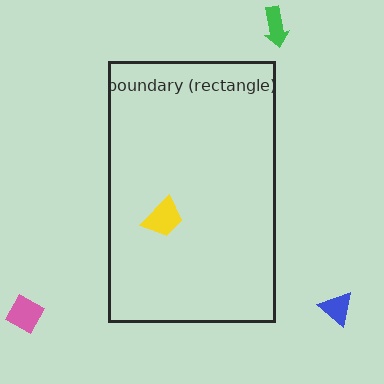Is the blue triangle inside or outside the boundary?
Outside.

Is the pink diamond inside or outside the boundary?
Outside.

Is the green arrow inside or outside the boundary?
Outside.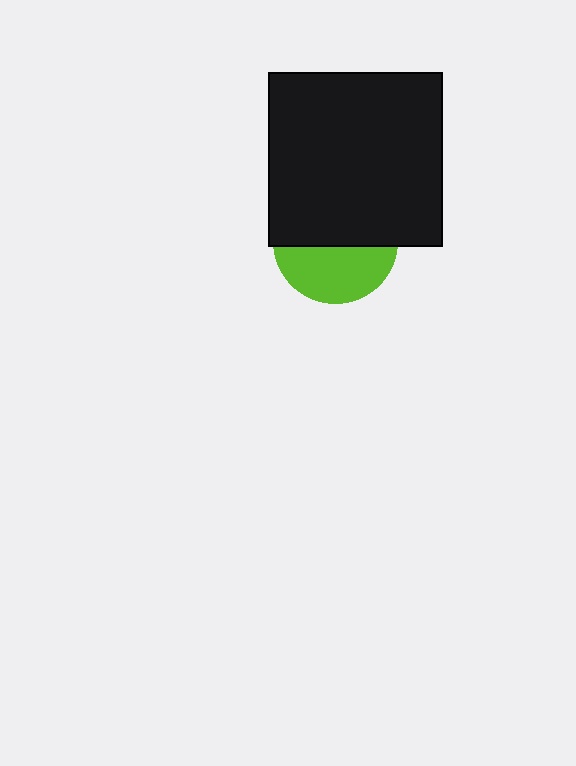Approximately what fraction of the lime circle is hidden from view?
Roughly 56% of the lime circle is hidden behind the black square.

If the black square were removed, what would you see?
You would see the complete lime circle.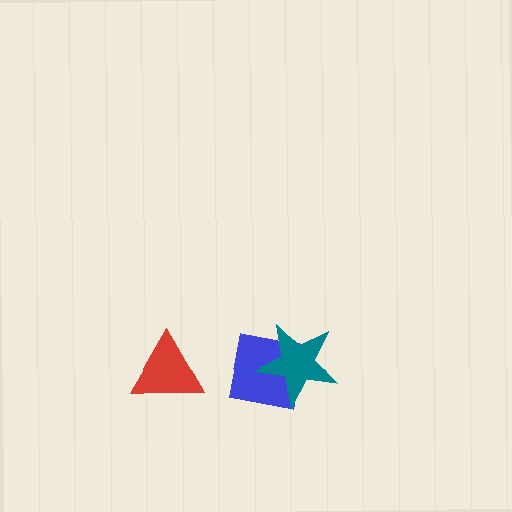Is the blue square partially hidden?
Yes, it is partially covered by another shape.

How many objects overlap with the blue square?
1 object overlaps with the blue square.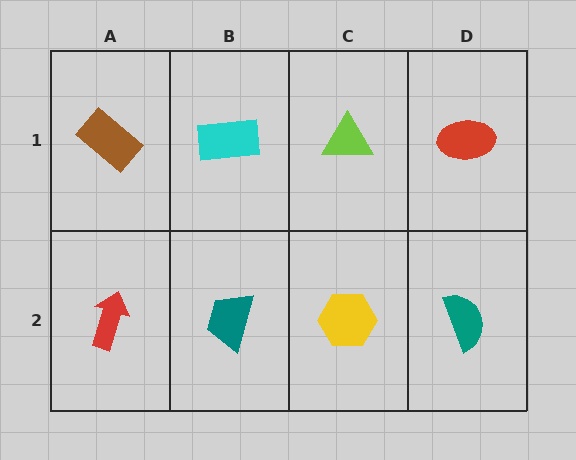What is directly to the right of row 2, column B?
A yellow hexagon.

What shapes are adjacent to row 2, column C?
A lime triangle (row 1, column C), a teal trapezoid (row 2, column B), a teal semicircle (row 2, column D).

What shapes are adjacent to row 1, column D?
A teal semicircle (row 2, column D), a lime triangle (row 1, column C).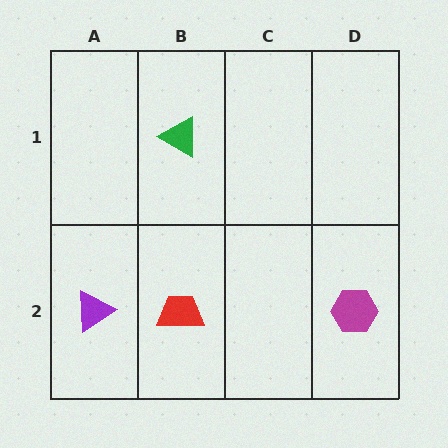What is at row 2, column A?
A purple triangle.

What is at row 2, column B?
A red trapezoid.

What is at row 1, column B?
A green triangle.